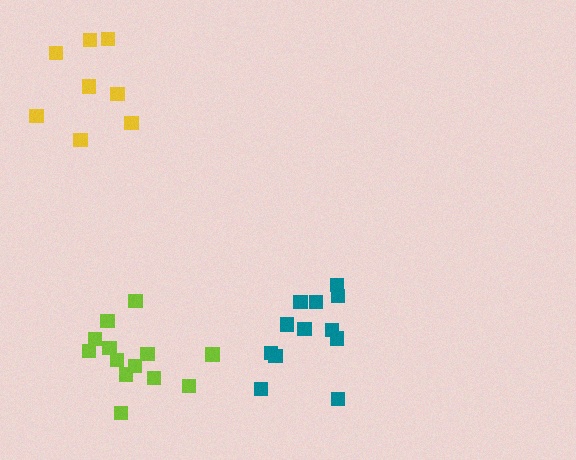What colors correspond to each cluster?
The clusters are colored: teal, yellow, lime.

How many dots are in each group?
Group 1: 12 dots, Group 2: 8 dots, Group 3: 13 dots (33 total).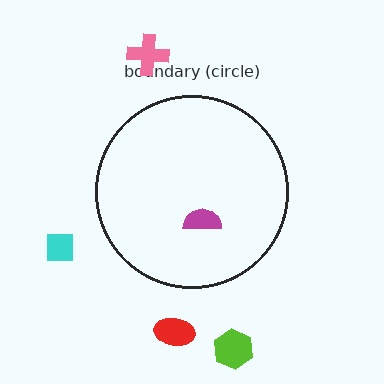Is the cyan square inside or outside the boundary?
Outside.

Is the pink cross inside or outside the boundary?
Outside.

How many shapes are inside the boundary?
1 inside, 4 outside.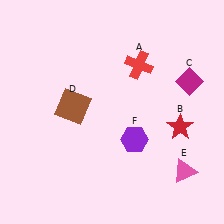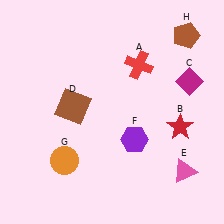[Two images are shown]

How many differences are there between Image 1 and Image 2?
There are 2 differences between the two images.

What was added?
An orange circle (G), a brown pentagon (H) were added in Image 2.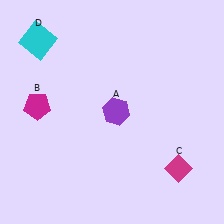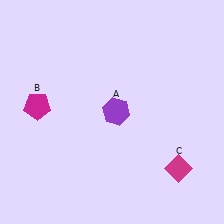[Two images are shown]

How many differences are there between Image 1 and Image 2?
There is 1 difference between the two images.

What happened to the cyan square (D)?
The cyan square (D) was removed in Image 2. It was in the top-left area of Image 1.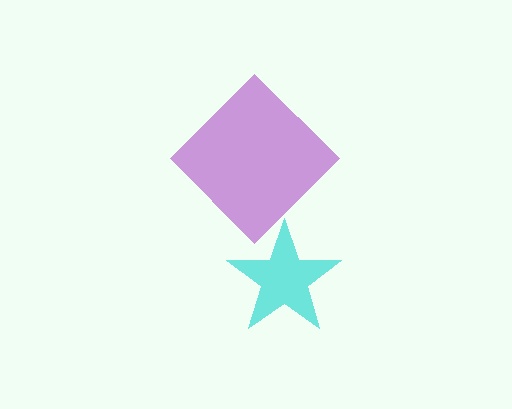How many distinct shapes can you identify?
There are 2 distinct shapes: a cyan star, a purple diamond.